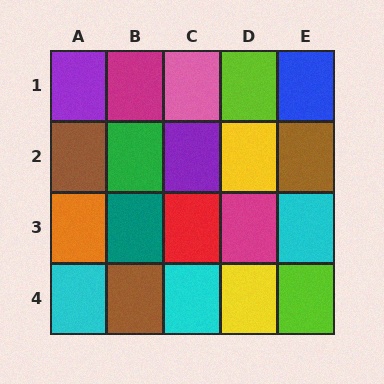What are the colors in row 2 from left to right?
Brown, green, purple, yellow, brown.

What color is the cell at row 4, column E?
Lime.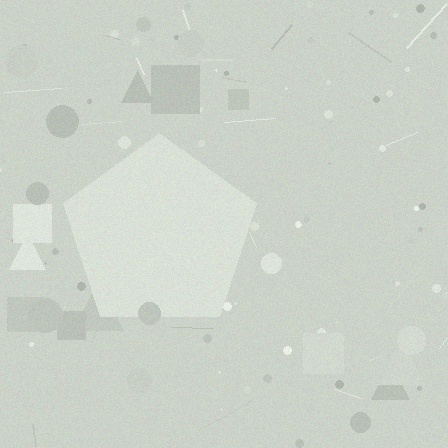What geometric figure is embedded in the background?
A pentagon is embedded in the background.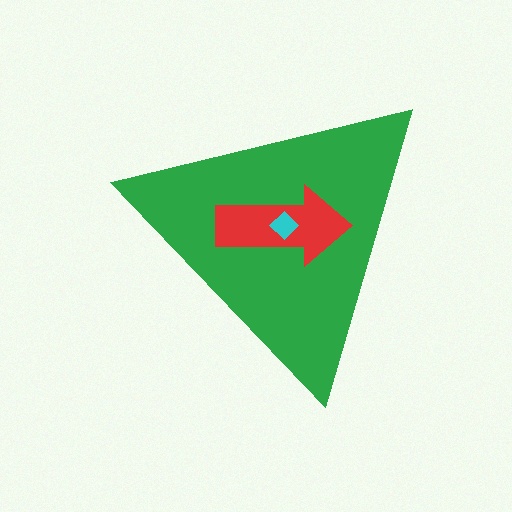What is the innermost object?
The cyan diamond.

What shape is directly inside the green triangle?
The red arrow.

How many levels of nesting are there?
3.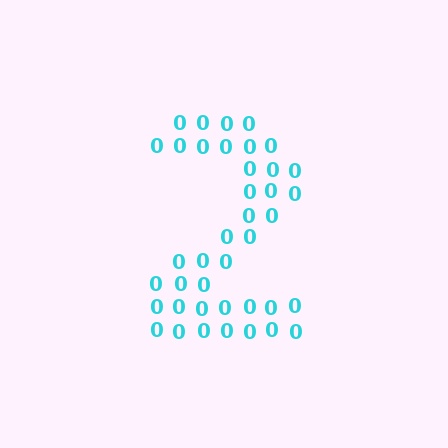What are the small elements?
The small elements are digit 0's.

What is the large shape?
The large shape is the digit 2.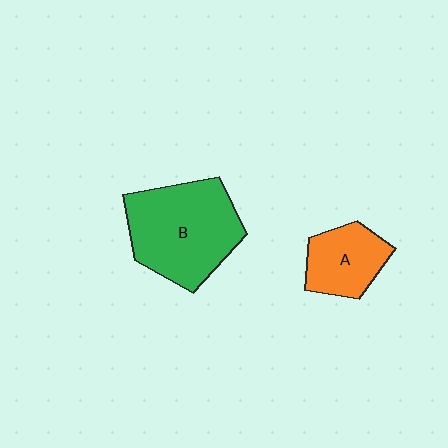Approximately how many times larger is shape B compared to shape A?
Approximately 1.9 times.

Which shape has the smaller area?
Shape A (orange).